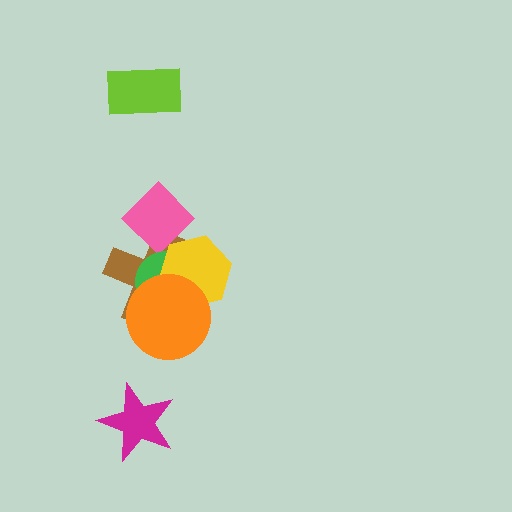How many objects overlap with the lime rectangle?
0 objects overlap with the lime rectangle.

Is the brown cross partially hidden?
Yes, it is partially covered by another shape.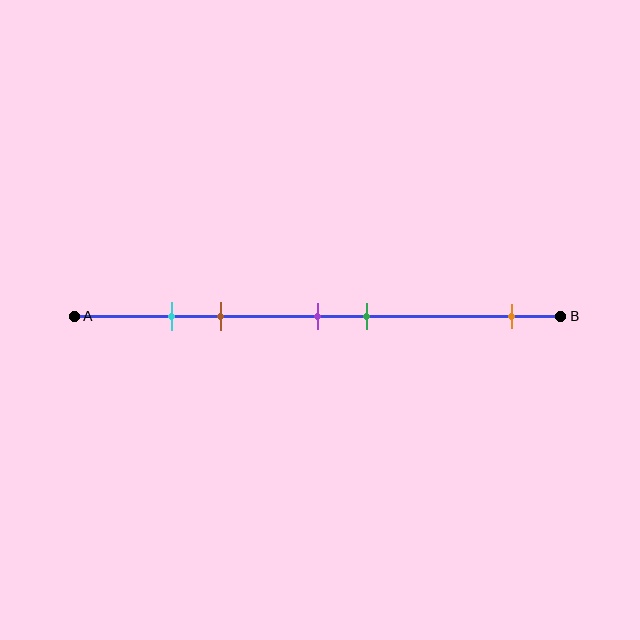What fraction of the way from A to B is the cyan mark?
The cyan mark is approximately 20% (0.2) of the way from A to B.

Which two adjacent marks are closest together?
The cyan and brown marks are the closest adjacent pair.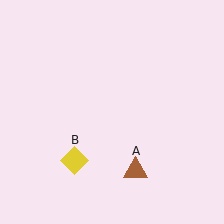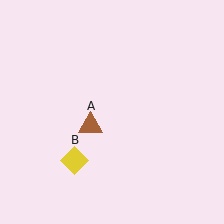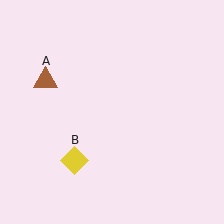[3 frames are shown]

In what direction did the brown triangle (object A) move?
The brown triangle (object A) moved up and to the left.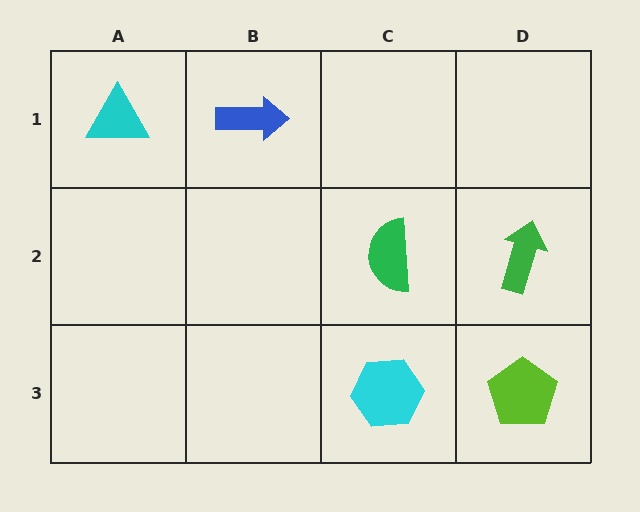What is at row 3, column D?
A lime pentagon.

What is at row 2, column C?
A green semicircle.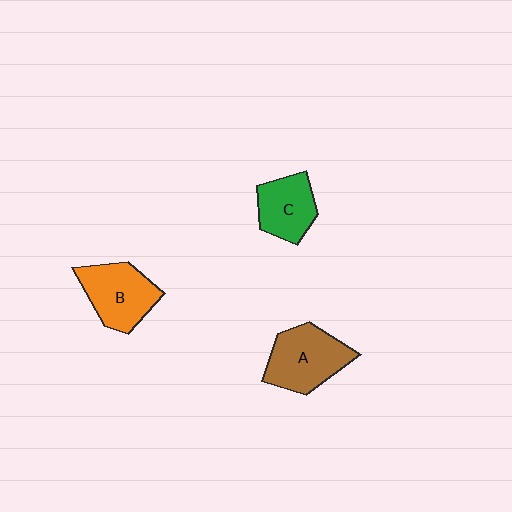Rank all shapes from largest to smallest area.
From largest to smallest: A (brown), B (orange), C (green).